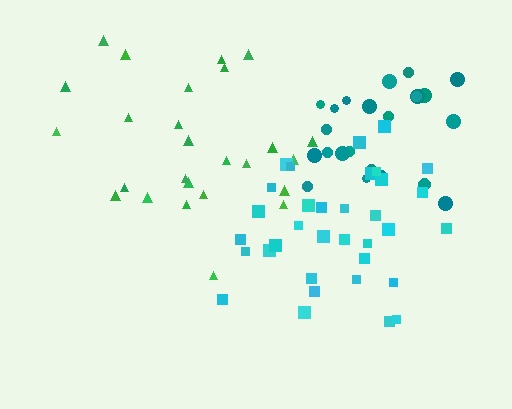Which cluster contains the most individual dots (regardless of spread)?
Cyan (34).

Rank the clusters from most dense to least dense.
cyan, teal, green.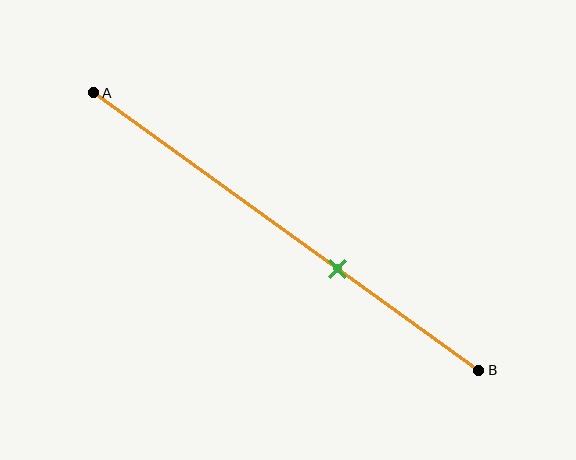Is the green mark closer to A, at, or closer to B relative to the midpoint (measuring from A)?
The green mark is closer to point B than the midpoint of segment AB.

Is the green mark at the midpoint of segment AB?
No, the mark is at about 65% from A, not at the 50% midpoint.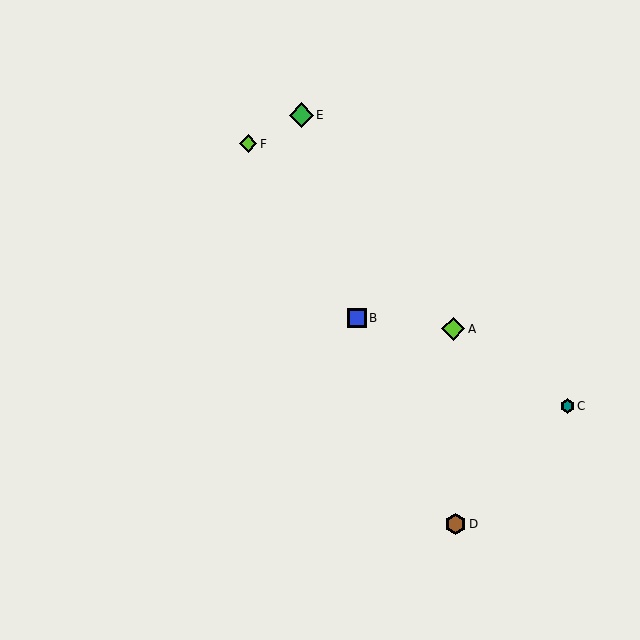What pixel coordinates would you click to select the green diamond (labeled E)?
Click at (301, 115) to select the green diamond E.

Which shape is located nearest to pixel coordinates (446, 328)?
The lime diamond (labeled A) at (453, 329) is nearest to that location.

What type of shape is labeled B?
Shape B is a blue square.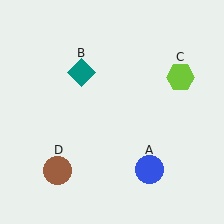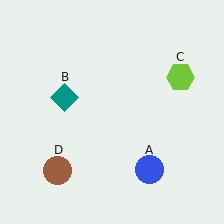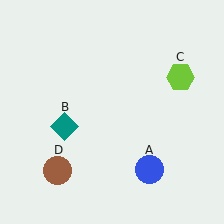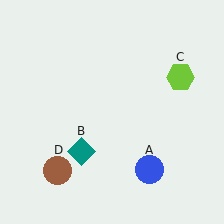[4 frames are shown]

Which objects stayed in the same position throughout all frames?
Blue circle (object A) and lime hexagon (object C) and brown circle (object D) remained stationary.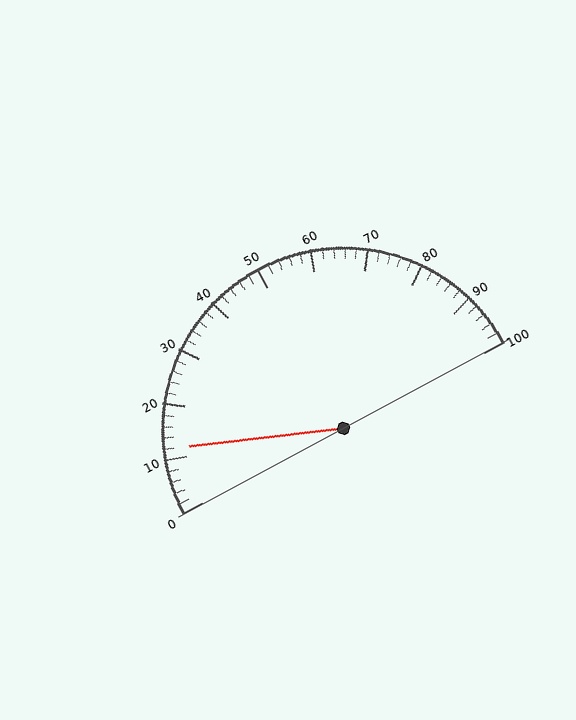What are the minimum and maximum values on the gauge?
The gauge ranges from 0 to 100.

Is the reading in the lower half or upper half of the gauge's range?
The reading is in the lower half of the range (0 to 100).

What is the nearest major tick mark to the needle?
The nearest major tick mark is 10.